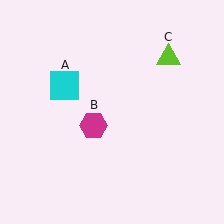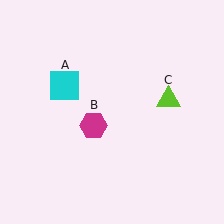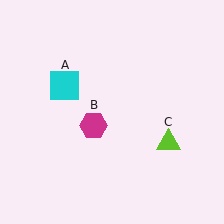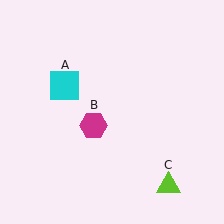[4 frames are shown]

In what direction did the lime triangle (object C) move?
The lime triangle (object C) moved down.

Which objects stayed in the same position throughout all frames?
Cyan square (object A) and magenta hexagon (object B) remained stationary.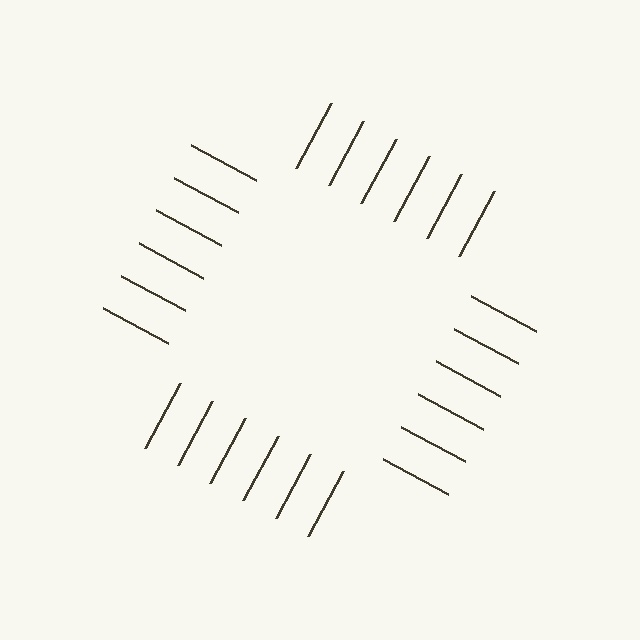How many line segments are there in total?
24 — 6 along each of the 4 edges.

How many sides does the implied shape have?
4 sides — the line-ends trace a square.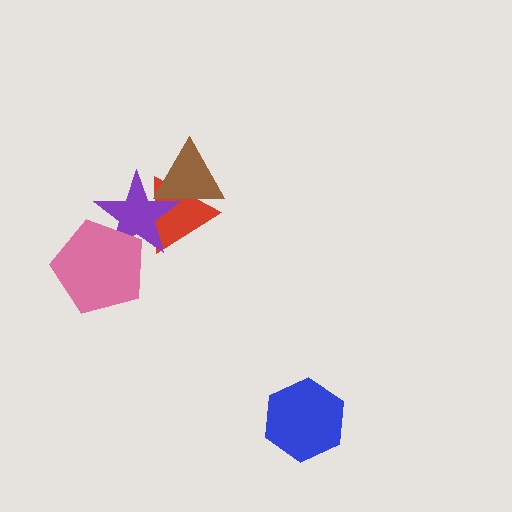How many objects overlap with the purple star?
3 objects overlap with the purple star.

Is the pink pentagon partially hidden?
No, no other shape covers it.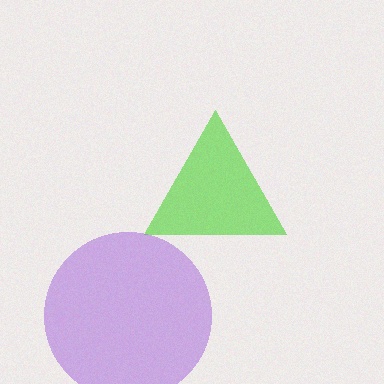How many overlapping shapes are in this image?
There are 2 overlapping shapes in the image.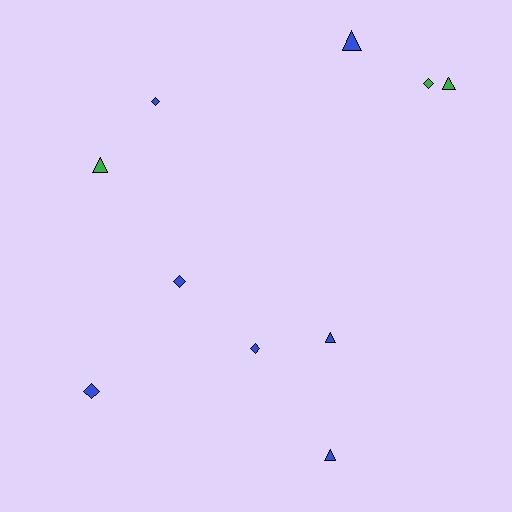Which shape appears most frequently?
Diamond, with 5 objects.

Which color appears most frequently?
Blue, with 7 objects.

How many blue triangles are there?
There are 3 blue triangles.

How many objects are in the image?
There are 10 objects.